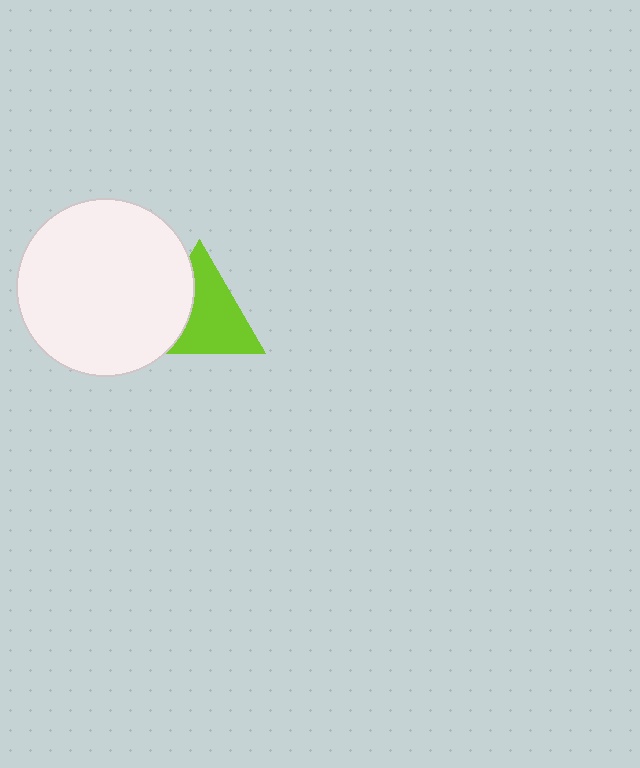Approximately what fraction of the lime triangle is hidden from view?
Roughly 35% of the lime triangle is hidden behind the white circle.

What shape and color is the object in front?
The object in front is a white circle.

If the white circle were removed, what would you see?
You would see the complete lime triangle.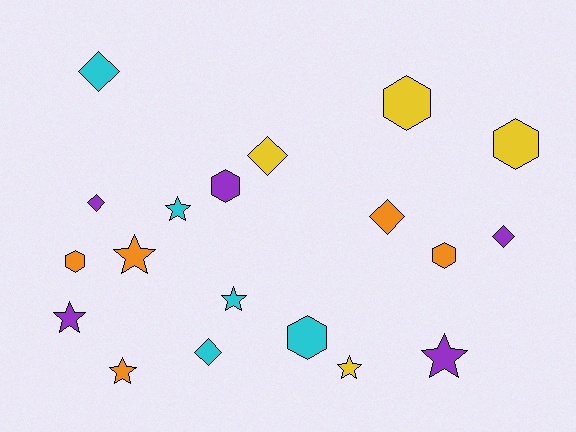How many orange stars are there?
There are 2 orange stars.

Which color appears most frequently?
Cyan, with 5 objects.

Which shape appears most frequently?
Star, with 7 objects.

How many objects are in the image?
There are 19 objects.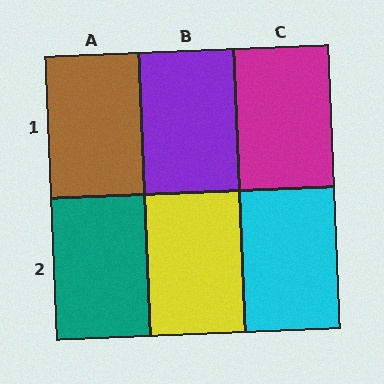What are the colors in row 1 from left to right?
Brown, purple, magenta.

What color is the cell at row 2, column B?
Yellow.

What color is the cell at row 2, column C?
Cyan.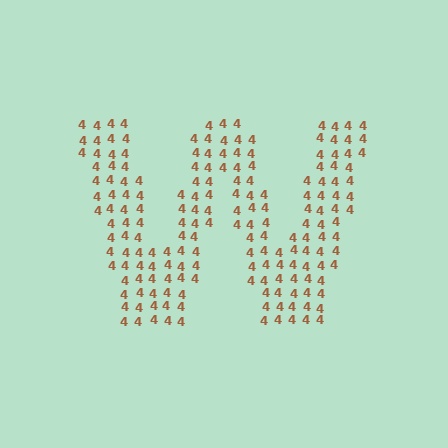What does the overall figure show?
The overall figure shows the letter W.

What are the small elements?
The small elements are digit 4's.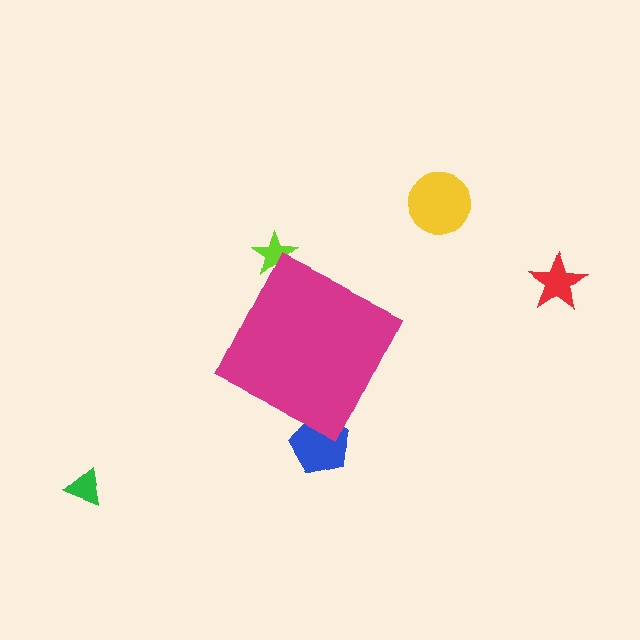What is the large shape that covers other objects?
A magenta diamond.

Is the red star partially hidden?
No, the red star is fully visible.